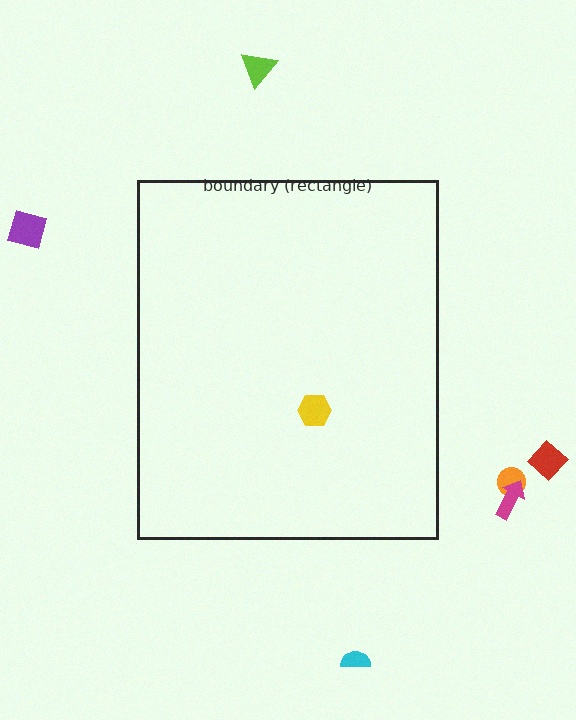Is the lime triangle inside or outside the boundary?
Outside.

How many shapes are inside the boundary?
1 inside, 6 outside.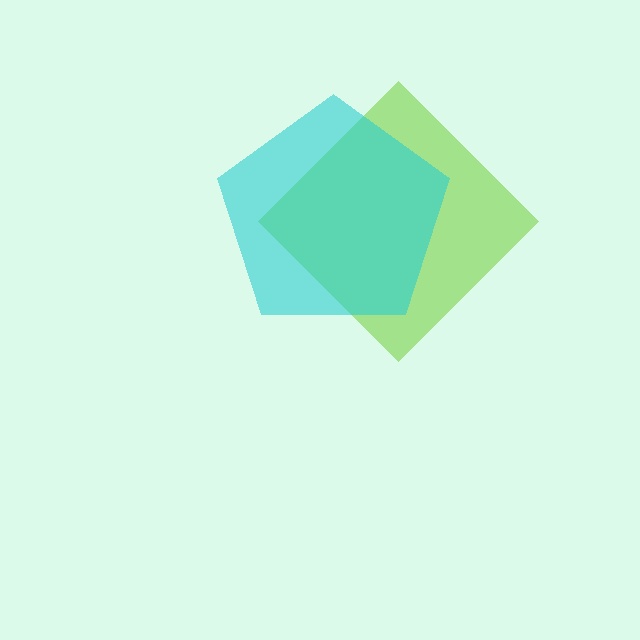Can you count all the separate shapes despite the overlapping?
Yes, there are 2 separate shapes.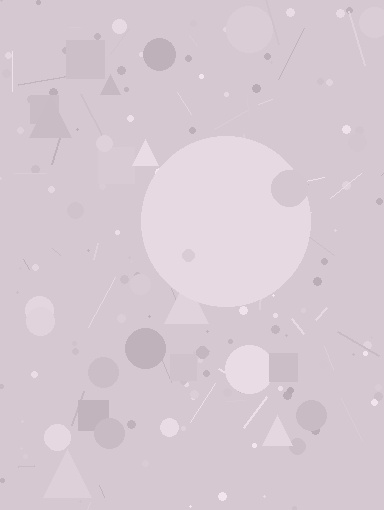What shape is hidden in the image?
A circle is hidden in the image.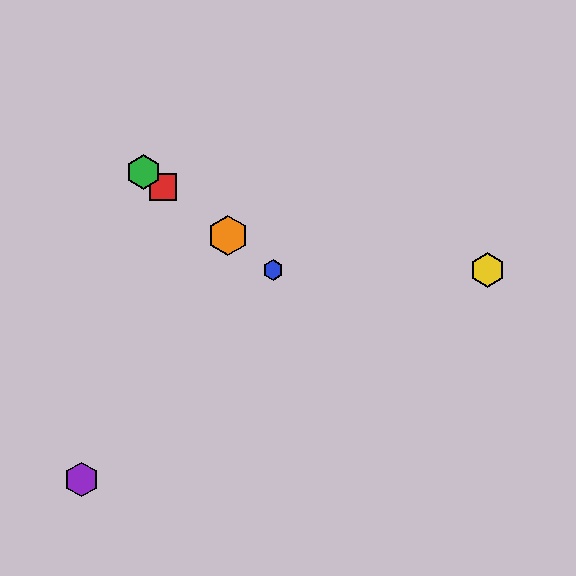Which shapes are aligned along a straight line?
The red square, the blue hexagon, the green hexagon, the orange hexagon are aligned along a straight line.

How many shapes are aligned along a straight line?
4 shapes (the red square, the blue hexagon, the green hexagon, the orange hexagon) are aligned along a straight line.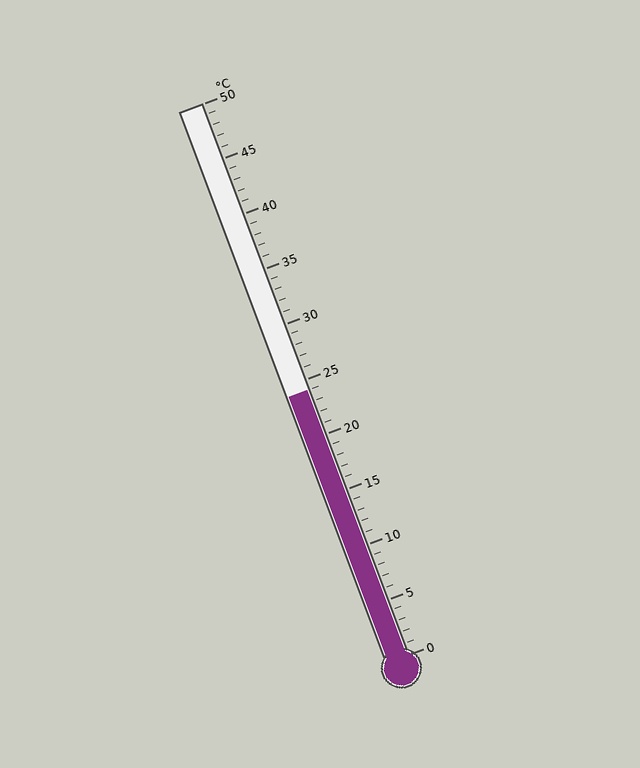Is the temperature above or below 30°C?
The temperature is below 30°C.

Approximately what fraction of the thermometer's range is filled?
The thermometer is filled to approximately 50% of its range.